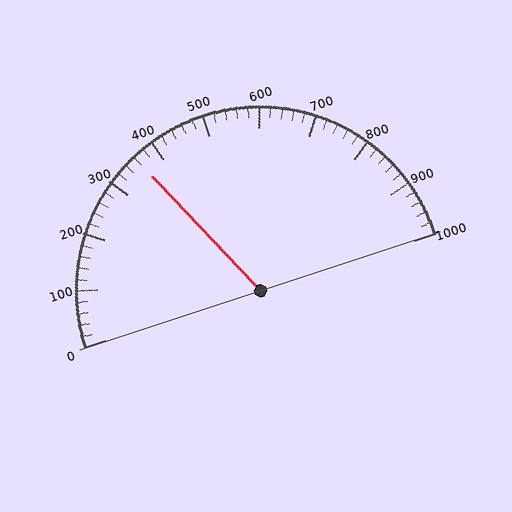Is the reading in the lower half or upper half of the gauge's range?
The reading is in the lower half of the range (0 to 1000).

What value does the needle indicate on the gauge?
The needle indicates approximately 360.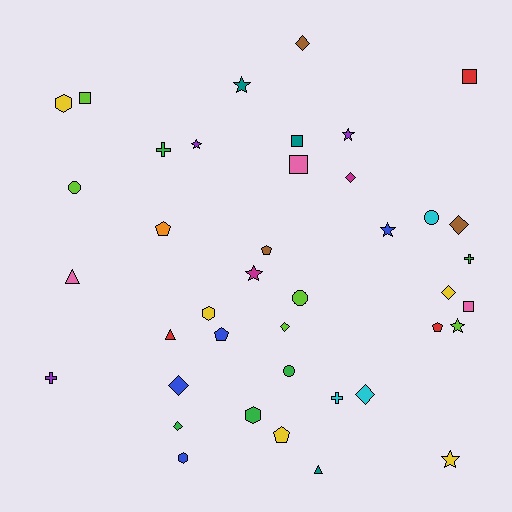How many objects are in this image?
There are 40 objects.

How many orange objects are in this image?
There is 1 orange object.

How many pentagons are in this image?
There are 5 pentagons.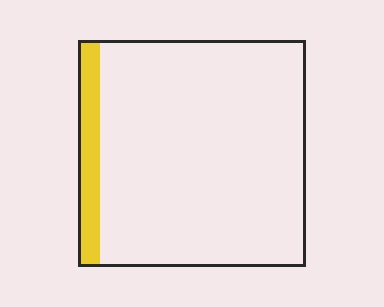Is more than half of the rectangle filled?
No.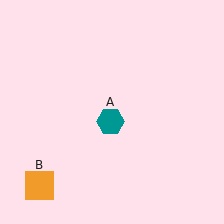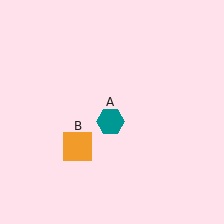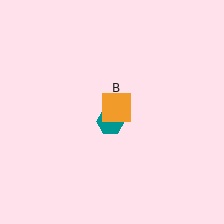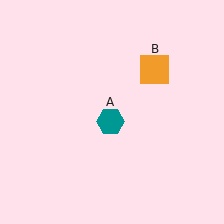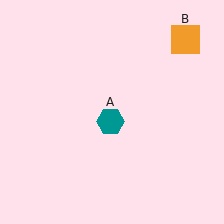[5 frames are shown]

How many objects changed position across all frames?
1 object changed position: orange square (object B).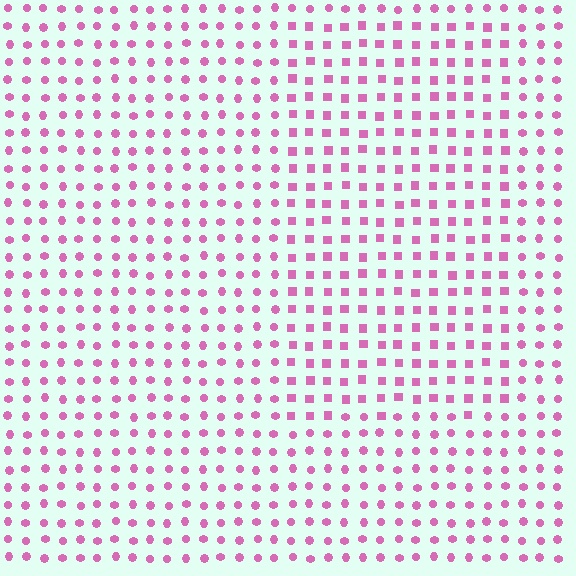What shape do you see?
I see a rectangle.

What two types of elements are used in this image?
The image uses squares inside the rectangle region and circles outside it.